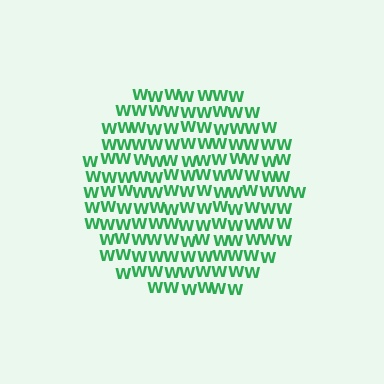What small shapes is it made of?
It is made of small letter W's.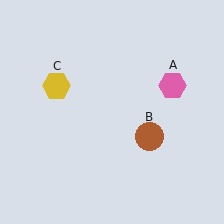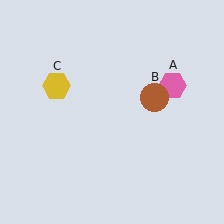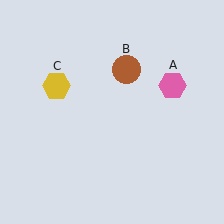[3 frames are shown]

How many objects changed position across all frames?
1 object changed position: brown circle (object B).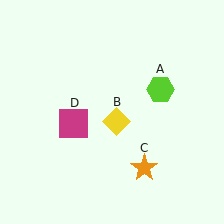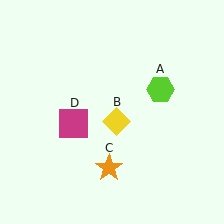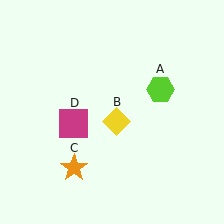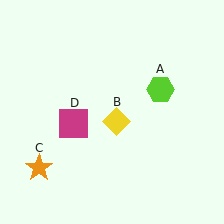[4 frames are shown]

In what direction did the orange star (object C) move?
The orange star (object C) moved left.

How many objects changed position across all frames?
1 object changed position: orange star (object C).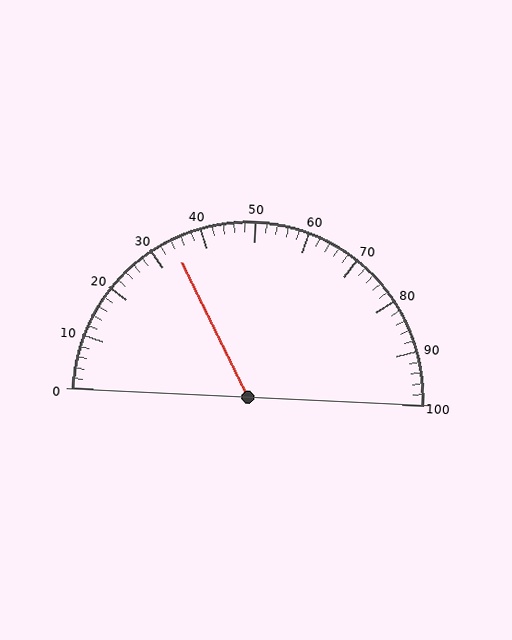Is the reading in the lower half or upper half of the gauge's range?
The reading is in the lower half of the range (0 to 100).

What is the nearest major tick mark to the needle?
The nearest major tick mark is 30.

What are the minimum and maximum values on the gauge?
The gauge ranges from 0 to 100.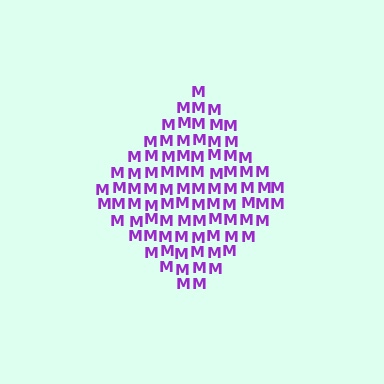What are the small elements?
The small elements are letter M's.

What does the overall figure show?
The overall figure shows a diamond.